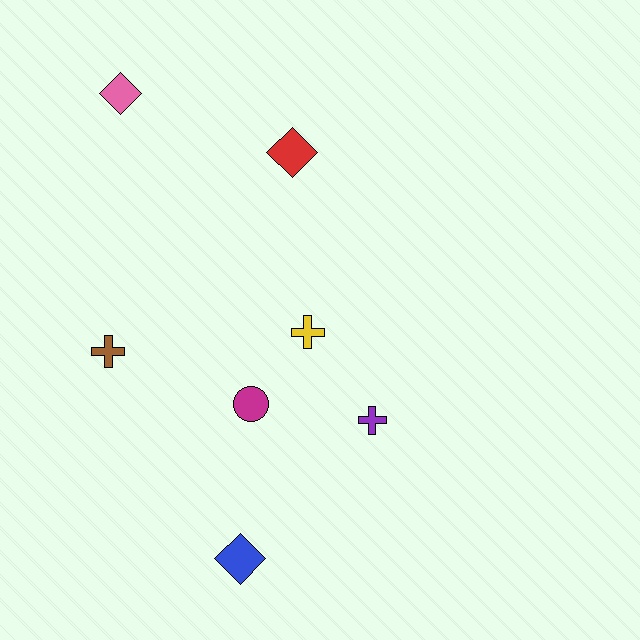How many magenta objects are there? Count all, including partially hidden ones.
There is 1 magenta object.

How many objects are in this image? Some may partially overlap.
There are 7 objects.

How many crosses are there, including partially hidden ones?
There are 3 crosses.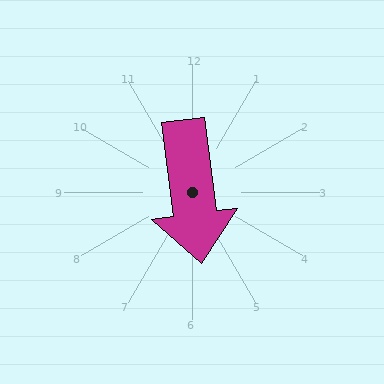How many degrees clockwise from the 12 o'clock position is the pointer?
Approximately 173 degrees.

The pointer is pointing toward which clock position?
Roughly 6 o'clock.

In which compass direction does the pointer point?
South.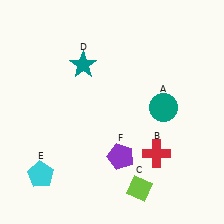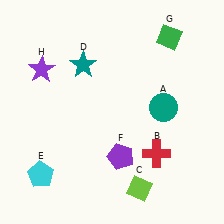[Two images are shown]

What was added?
A green diamond (G), a purple star (H) were added in Image 2.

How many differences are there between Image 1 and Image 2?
There are 2 differences between the two images.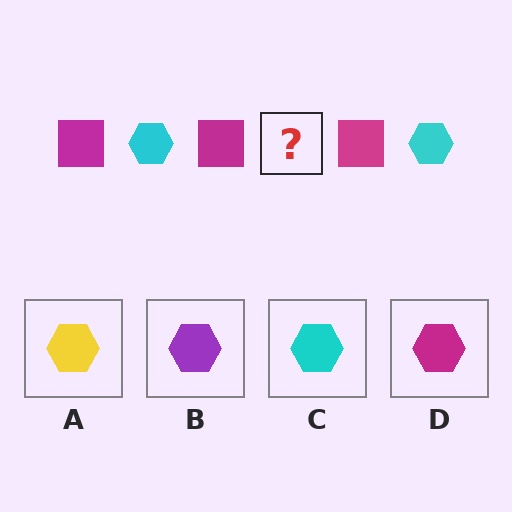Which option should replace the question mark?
Option C.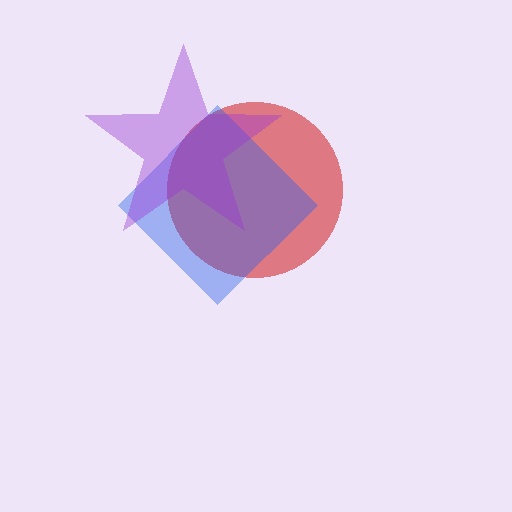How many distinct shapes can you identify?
There are 3 distinct shapes: a red circle, a blue diamond, a purple star.